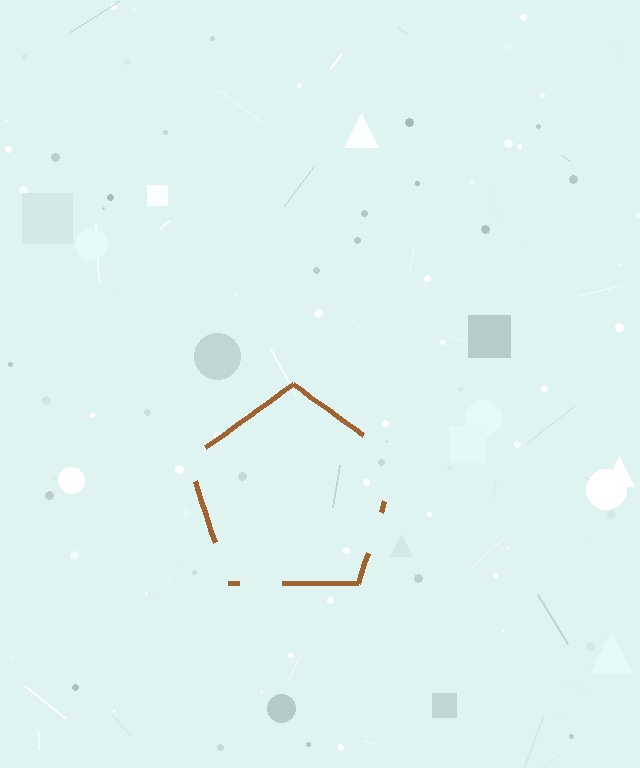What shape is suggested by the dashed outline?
The dashed outline suggests a pentagon.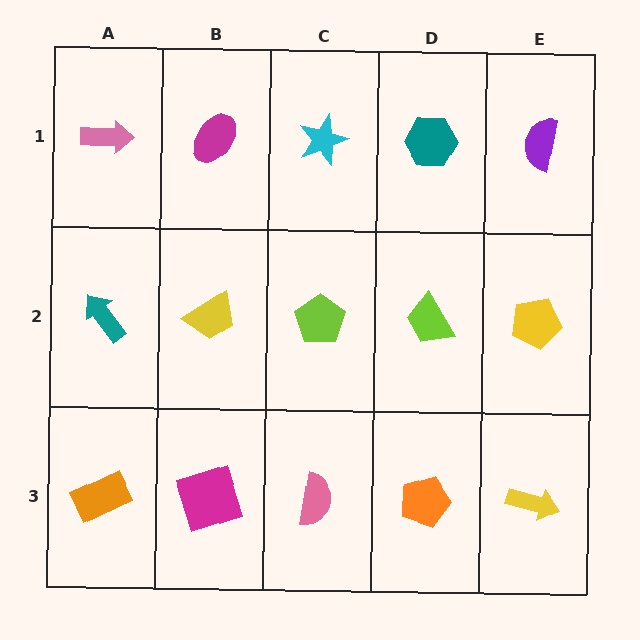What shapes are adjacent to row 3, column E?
A yellow pentagon (row 2, column E), an orange pentagon (row 3, column D).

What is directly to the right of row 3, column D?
A yellow arrow.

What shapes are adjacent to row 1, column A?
A teal arrow (row 2, column A), a magenta ellipse (row 1, column B).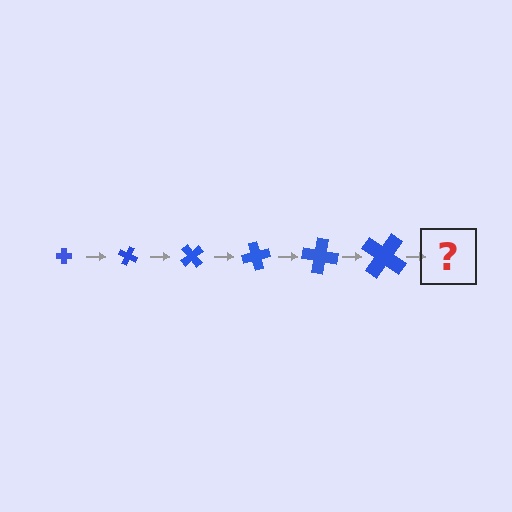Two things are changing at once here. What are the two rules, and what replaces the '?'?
The two rules are that the cross grows larger each step and it rotates 25 degrees each step. The '?' should be a cross, larger than the previous one and rotated 150 degrees from the start.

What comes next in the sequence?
The next element should be a cross, larger than the previous one and rotated 150 degrees from the start.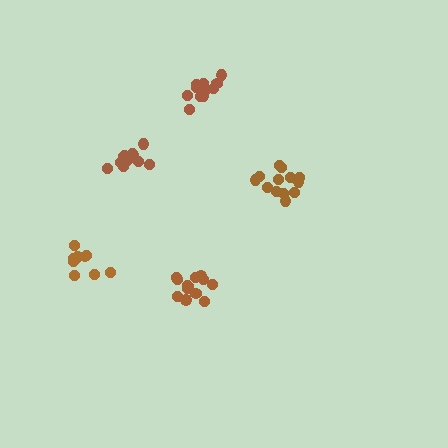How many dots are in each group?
Group 1: 10 dots, Group 2: 11 dots, Group 3: 13 dots, Group 4: 11 dots, Group 5: 13 dots (58 total).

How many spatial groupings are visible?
There are 5 spatial groupings.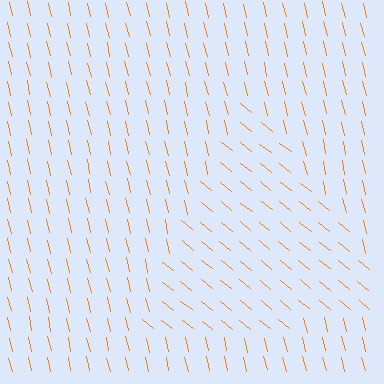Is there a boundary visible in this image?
Yes, there is a texture boundary formed by a change in line orientation.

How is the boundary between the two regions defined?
The boundary is defined purely by a change in line orientation (approximately 38 degrees difference). All lines are the same color and thickness.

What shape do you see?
I see a triangle.